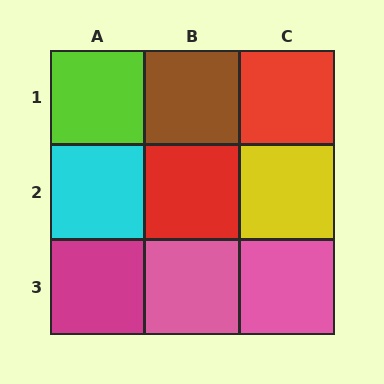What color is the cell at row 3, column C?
Pink.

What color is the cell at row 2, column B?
Red.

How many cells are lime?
1 cell is lime.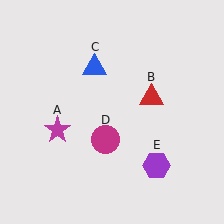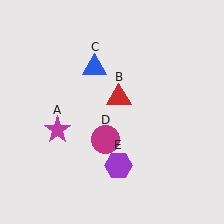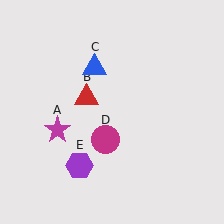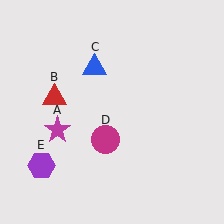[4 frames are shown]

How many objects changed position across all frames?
2 objects changed position: red triangle (object B), purple hexagon (object E).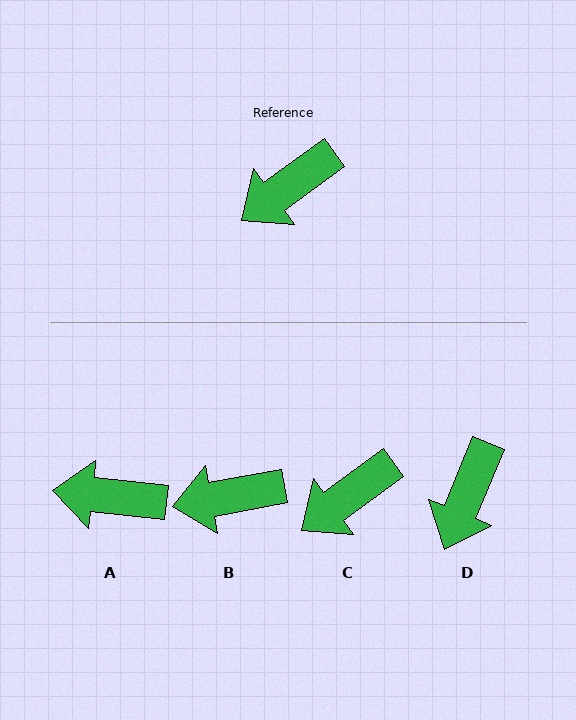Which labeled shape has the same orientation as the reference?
C.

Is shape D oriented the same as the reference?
No, it is off by about 31 degrees.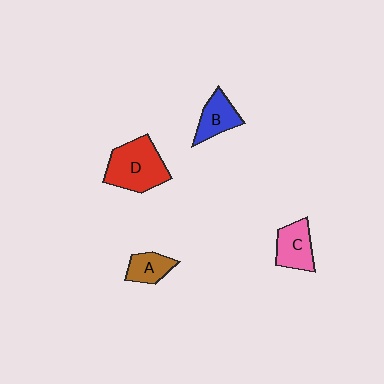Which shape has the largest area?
Shape D (red).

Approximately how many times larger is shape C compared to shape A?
Approximately 1.4 times.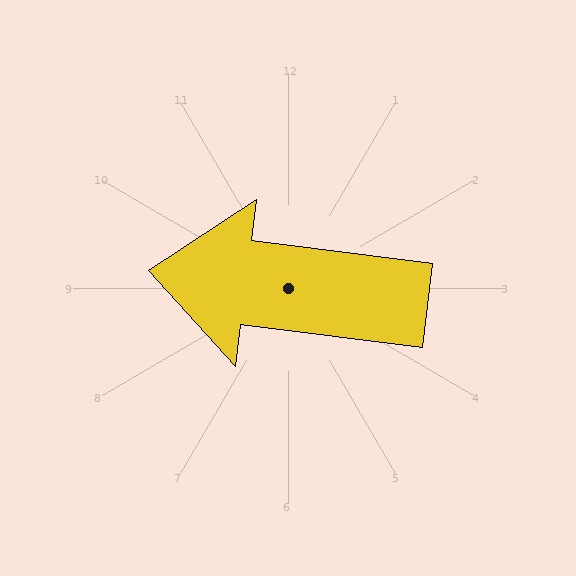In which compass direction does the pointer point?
West.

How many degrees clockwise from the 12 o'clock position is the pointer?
Approximately 277 degrees.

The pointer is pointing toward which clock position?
Roughly 9 o'clock.